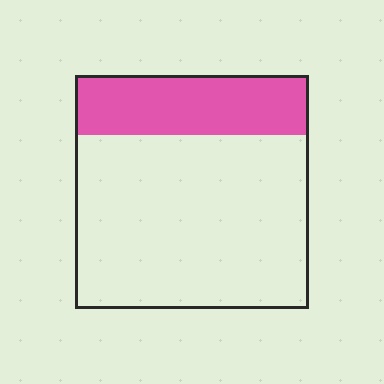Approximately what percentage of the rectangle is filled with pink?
Approximately 25%.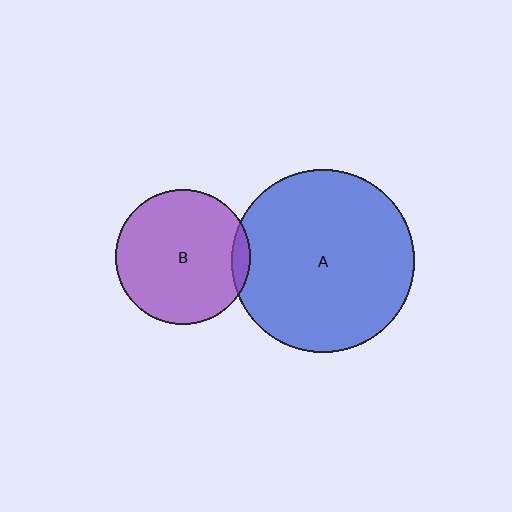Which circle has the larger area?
Circle A (blue).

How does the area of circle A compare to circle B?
Approximately 1.8 times.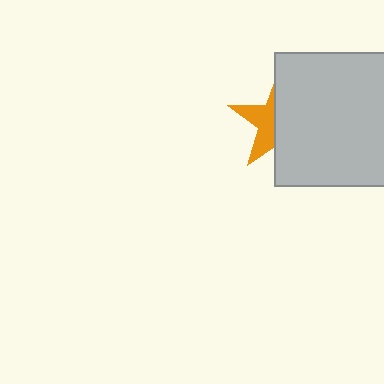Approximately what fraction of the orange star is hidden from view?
Roughly 61% of the orange star is hidden behind the light gray square.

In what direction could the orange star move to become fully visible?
The orange star could move left. That would shift it out from behind the light gray square entirely.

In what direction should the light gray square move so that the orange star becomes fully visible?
The light gray square should move right. That is the shortest direction to clear the overlap and leave the orange star fully visible.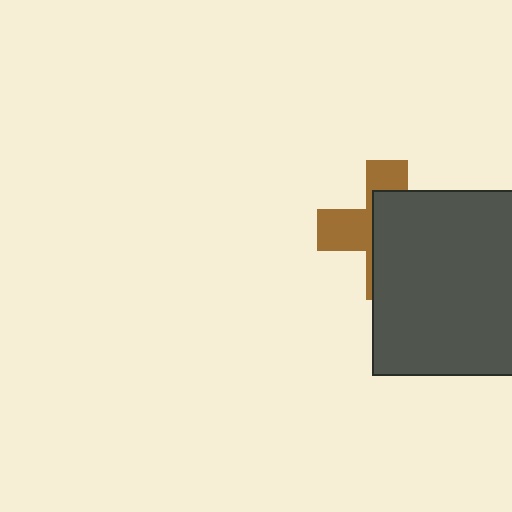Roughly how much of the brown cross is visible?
A small part of it is visible (roughly 39%).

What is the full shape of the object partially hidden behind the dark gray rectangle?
The partially hidden object is a brown cross.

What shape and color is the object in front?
The object in front is a dark gray rectangle.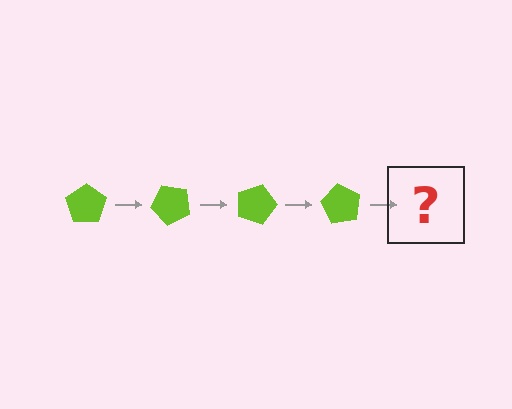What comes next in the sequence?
The next element should be a lime pentagon rotated 180 degrees.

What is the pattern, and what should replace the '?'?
The pattern is that the pentagon rotates 45 degrees each step. The '?' should be a lime pentagon rotated 180 degrees.